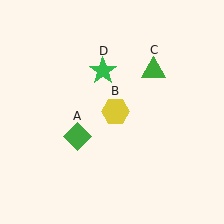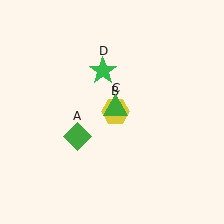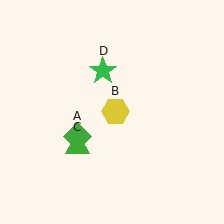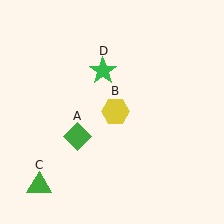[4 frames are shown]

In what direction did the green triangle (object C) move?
The green triangle (object C) moved down and to the left.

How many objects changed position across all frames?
1 object changed position: green triangle (object C).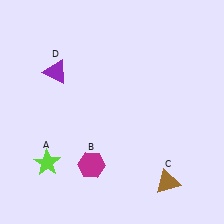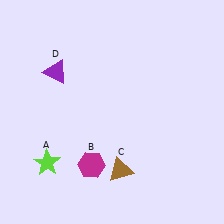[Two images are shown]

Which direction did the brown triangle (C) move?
The brown triangle (C) moved left.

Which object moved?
The brown triangle (C) moved left.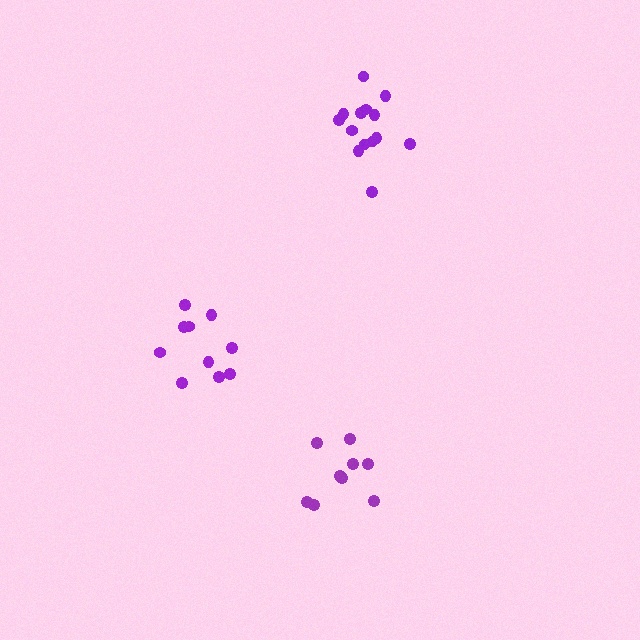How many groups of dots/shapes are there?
There are 3 groups.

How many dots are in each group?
Group 1: 10 dots, Group 2: 9 dots, Group 3: 14 dots (33 total).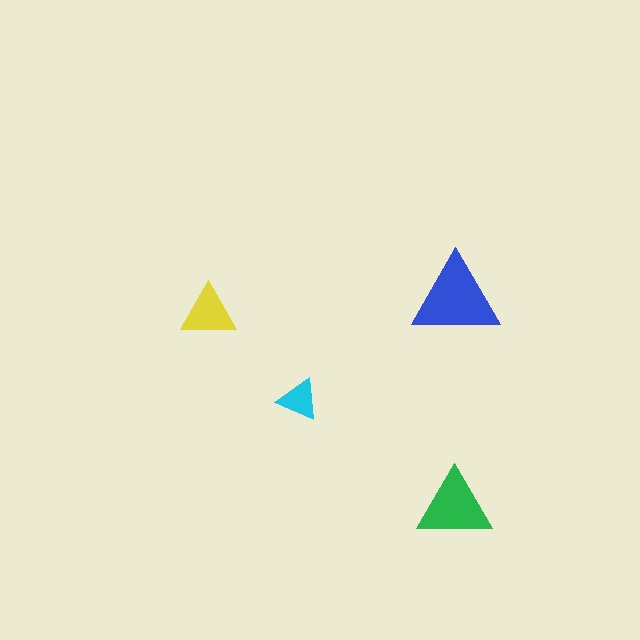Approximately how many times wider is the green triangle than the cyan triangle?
About 2 times wider.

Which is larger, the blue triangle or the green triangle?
The blue one.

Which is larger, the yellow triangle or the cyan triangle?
The yellow one.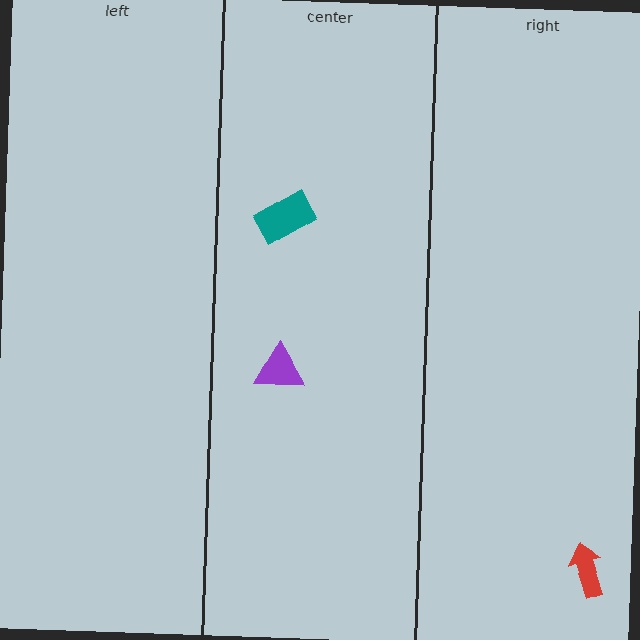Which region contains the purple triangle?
The center region.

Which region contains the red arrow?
The right region.